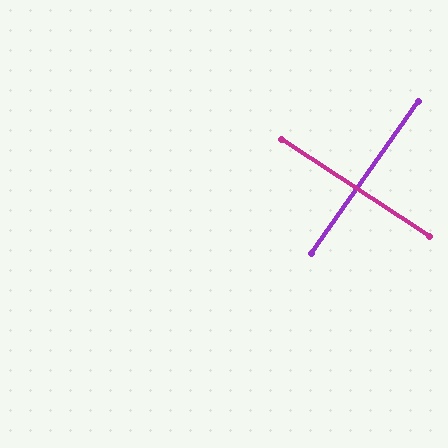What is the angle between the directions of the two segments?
Approximately 88 degrees.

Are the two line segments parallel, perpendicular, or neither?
Perpendicular — they meet at approximately 88°.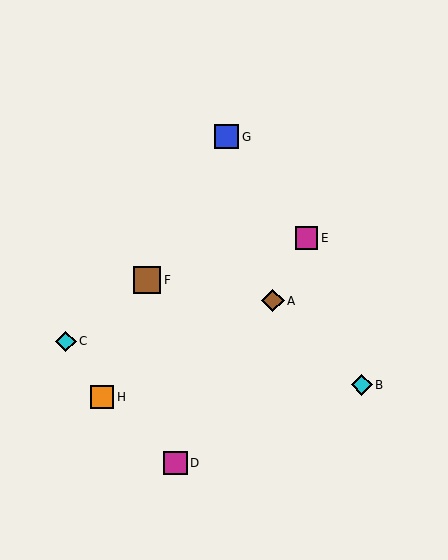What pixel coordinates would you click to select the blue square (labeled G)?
Click at (227, 137) to select the blue square G.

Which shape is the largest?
The brown square (labeled F) is the largest.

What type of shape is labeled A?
Shape A is a brown diamond.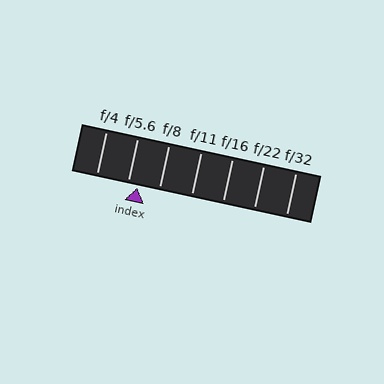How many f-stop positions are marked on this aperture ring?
There are 7 f-stop positions marked.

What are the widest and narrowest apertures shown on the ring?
The widest aperture shown is f/4 and the narrowest is f/32.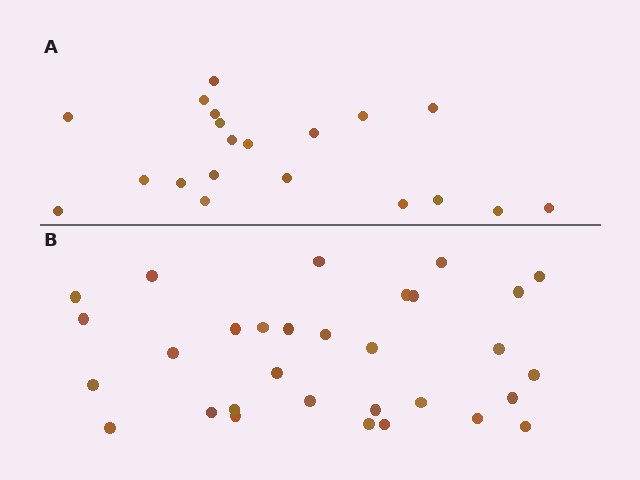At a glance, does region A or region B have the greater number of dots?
Region B (the bottom region) has more dots.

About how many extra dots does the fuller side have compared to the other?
Region B has roughly 12 or so more dots than region A.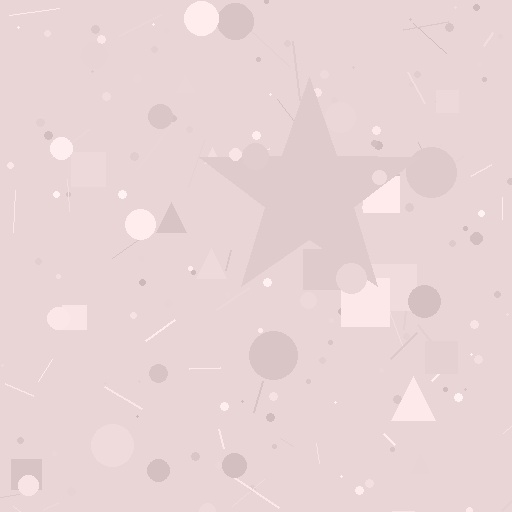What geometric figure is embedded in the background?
A star is embedded in the background.